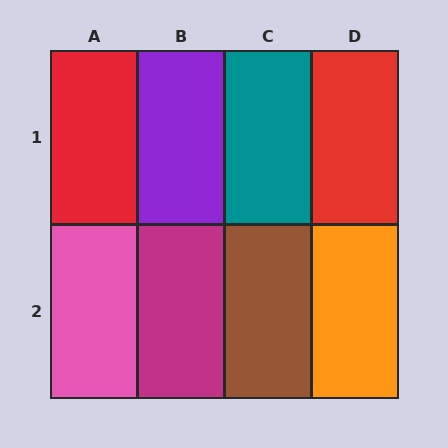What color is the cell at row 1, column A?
Red.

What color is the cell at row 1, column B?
Purple.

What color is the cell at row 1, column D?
Red.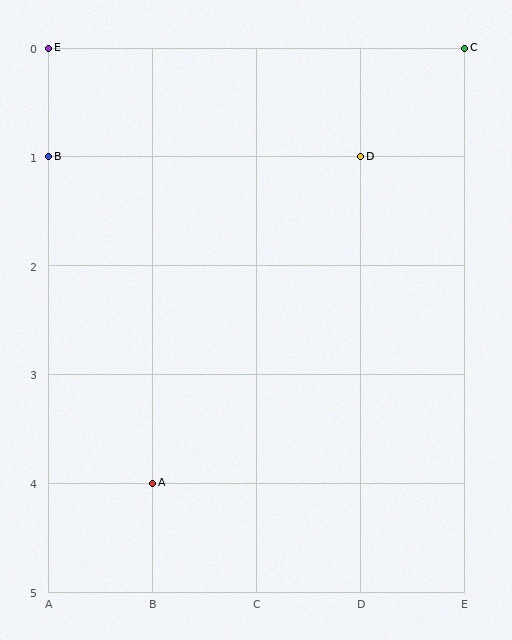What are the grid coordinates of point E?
Point E is at grid coordinates (A, 0).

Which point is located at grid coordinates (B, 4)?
Point A is at (B, 4).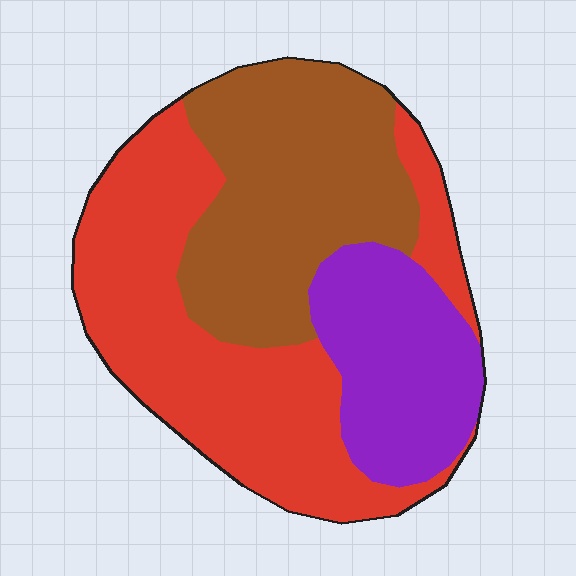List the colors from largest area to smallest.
From largest to smallest: red, brown, purple.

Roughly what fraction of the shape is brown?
Brown takes up between a third and a half of the shape.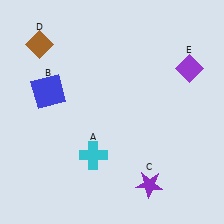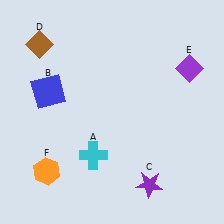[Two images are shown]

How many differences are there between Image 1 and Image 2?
There is 1 difference between the two images.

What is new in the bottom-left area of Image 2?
An orange hexagon (F) was added in the bottom-left area of Image 2.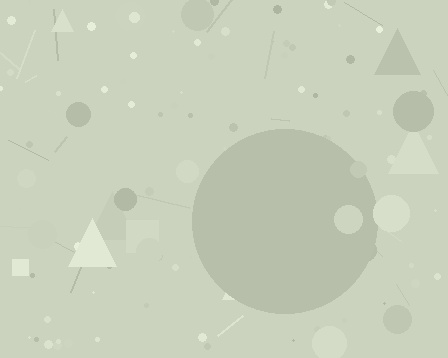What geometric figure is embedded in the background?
A circle is embedded in the background.